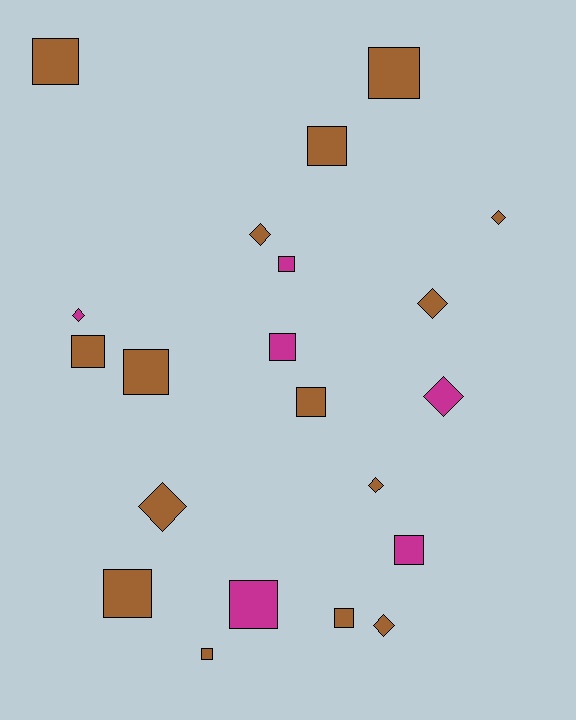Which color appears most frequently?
Brown, with 15 objects.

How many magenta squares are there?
There are 4 magenta squares.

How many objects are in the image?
There are 21 objects.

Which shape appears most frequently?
Square, with 13 objects.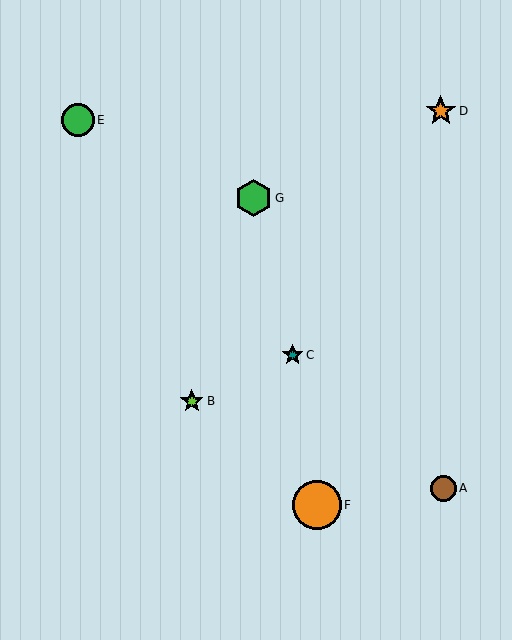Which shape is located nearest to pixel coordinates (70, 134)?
The green circle (labeled E) at (78, 120) is nearest to that location.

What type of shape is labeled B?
Shape B is a lime star.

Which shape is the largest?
The orange circle (labeled F) is the largest.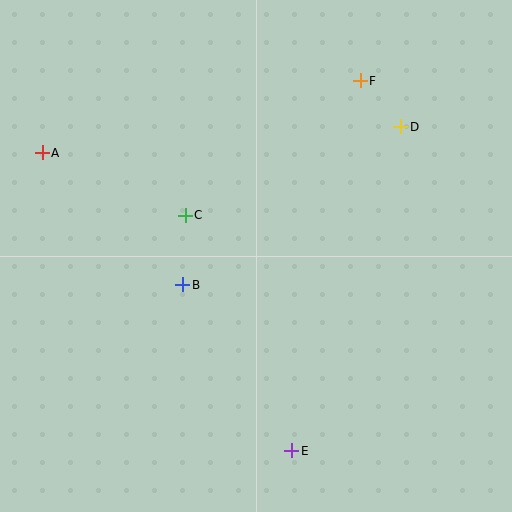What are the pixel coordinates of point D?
Point D is at (401, 127).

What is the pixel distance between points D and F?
The distance between D and F is 61 pixels.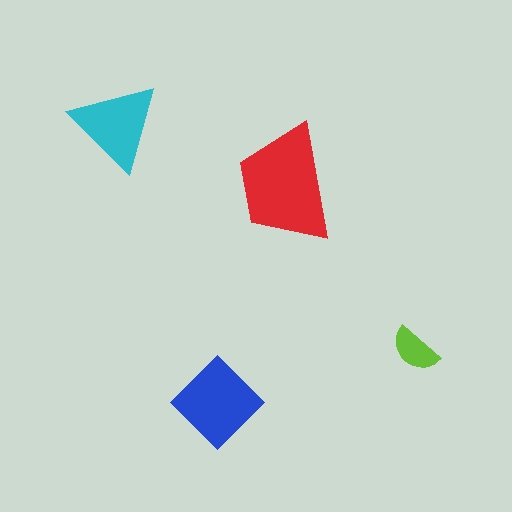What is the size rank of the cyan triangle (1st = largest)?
3rd.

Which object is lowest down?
The blue diamond is bottommost.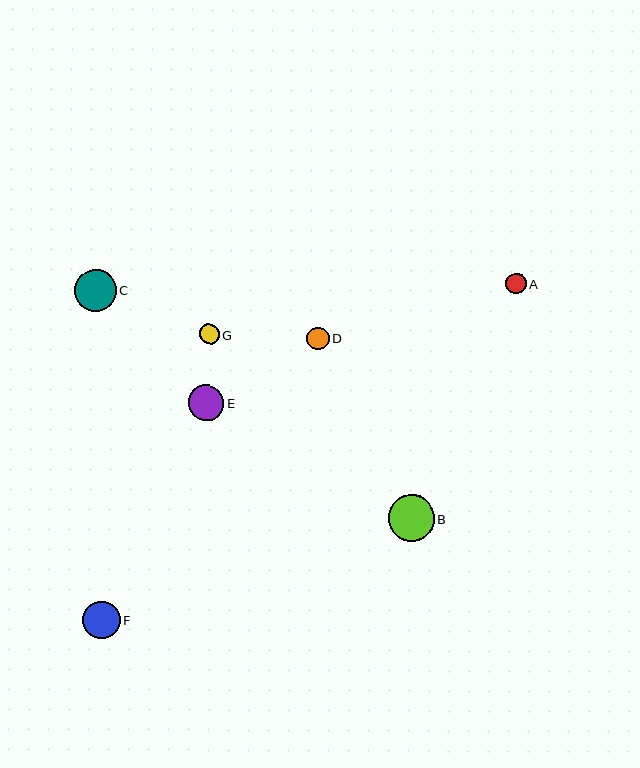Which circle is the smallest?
Circle G is the smallest with a size of approximately 20 pixels.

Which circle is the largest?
Circle B is the largest with a size of approximately 46 pixels.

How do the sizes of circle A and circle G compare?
Circle A and circle G are approximately the same size.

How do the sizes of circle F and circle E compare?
Circle F and circle E are approximately the same size.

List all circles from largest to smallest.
From largest to smallest: B, C, F, E, D, A, G.